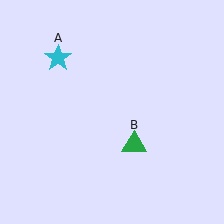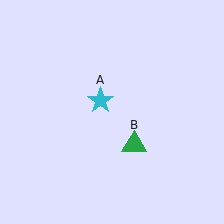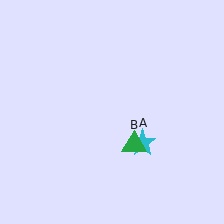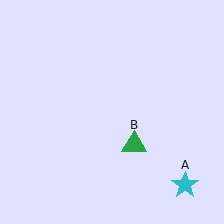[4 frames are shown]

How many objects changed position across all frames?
1 object changed position: cyan star (object A).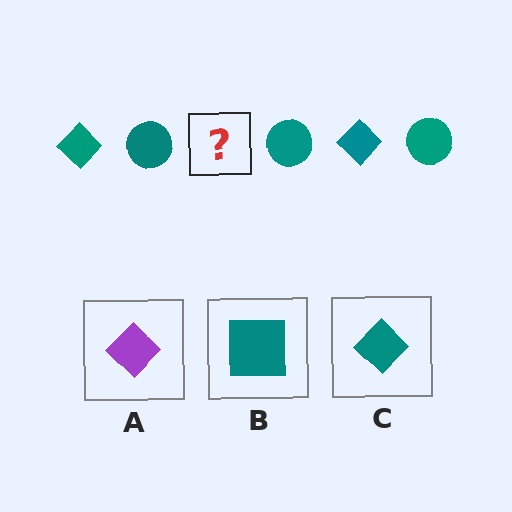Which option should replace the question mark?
Option C.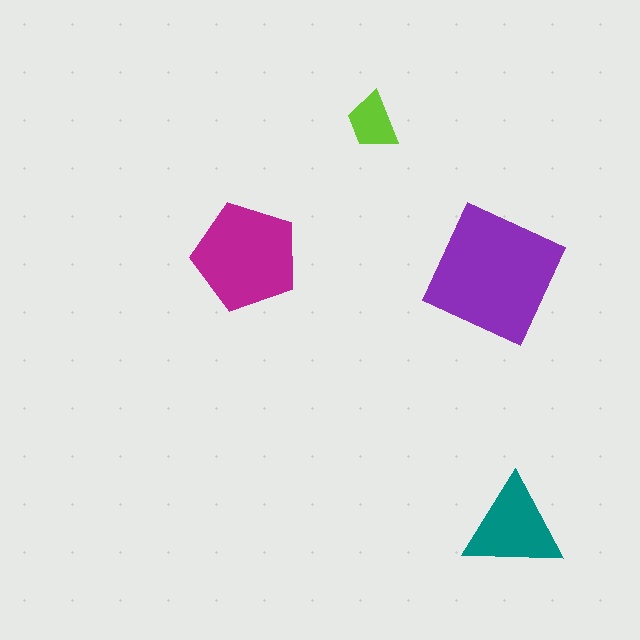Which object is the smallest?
The lime trapezoid.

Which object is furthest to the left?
The magenta pentagon is leftmost.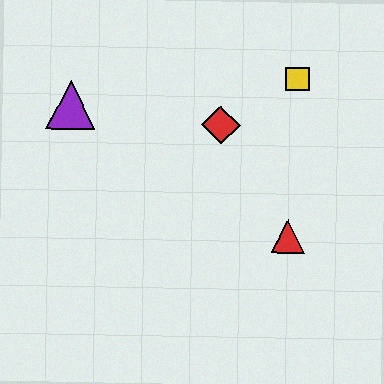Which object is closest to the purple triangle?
The red diamond is closest to the purple triangle.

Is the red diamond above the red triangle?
Yes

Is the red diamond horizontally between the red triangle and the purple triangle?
Yes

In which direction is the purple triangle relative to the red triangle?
The purple triangle is to the left of the red triangle.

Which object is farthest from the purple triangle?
The red triangle is farthest from the purple triangle.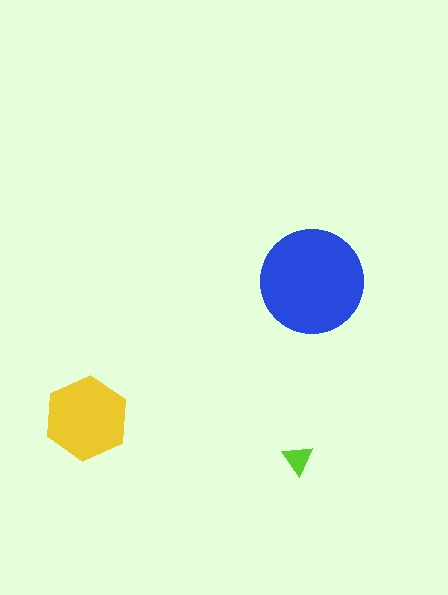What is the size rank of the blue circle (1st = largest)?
1st.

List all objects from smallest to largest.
The lime triangle, the yellow hexagon, the blue circle.